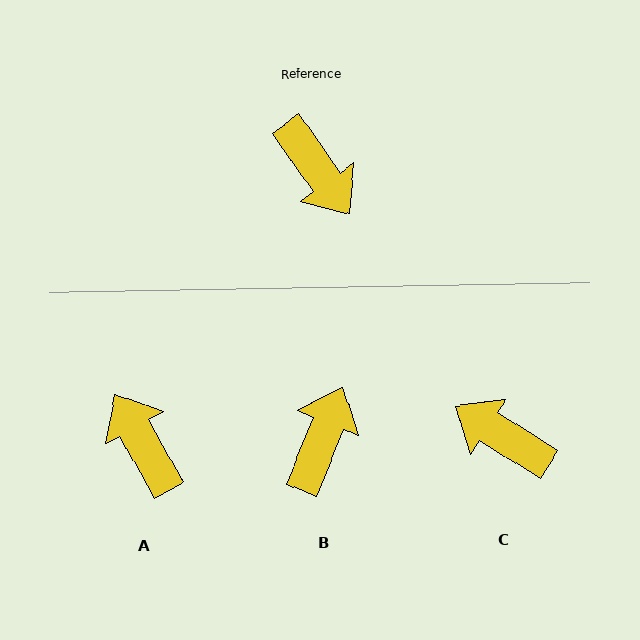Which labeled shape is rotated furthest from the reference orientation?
A, about 174 degrees away.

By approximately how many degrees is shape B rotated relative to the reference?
Approximately 123 degrees counter-clockwise.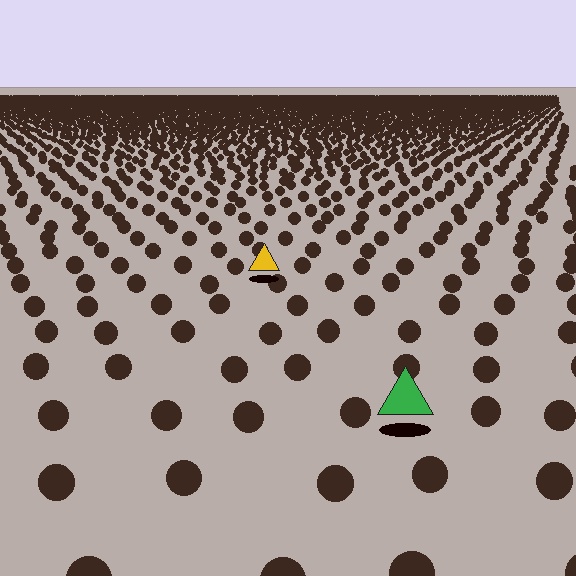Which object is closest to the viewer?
The green triangle is closest. The texture marks near it are larger and more spread out.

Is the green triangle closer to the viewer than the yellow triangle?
Yes. The green triangle is closer — you can tell from the texture gradient: the ground texture is coarser near it.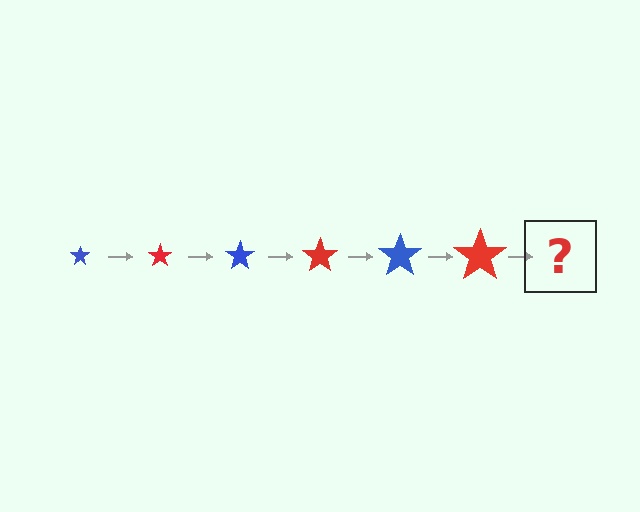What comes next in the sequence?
The next element should be a blue star, larger than the previous one.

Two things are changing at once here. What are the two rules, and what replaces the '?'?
The two rules are that the star grows larger each step and the color cycles through blue and red. The '?' should be a blue star, larger than the previous one.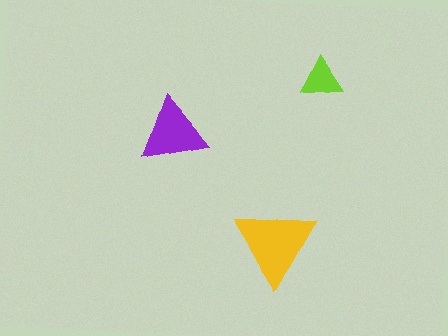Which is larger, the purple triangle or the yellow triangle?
The yellow one.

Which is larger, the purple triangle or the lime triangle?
The purple one.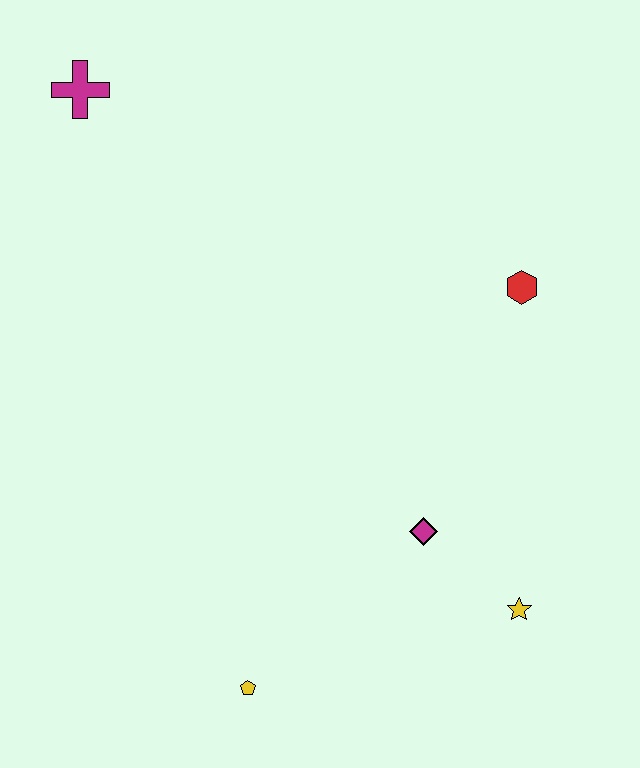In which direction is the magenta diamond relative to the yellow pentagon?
The magenta diamond is to the right of the yellow pentagon.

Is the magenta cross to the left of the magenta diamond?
Yes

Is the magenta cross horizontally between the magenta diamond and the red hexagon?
No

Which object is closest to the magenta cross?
The red hexagon is closest to the magenta cross.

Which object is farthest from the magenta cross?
The yellow star is farthest from the magenta cross.